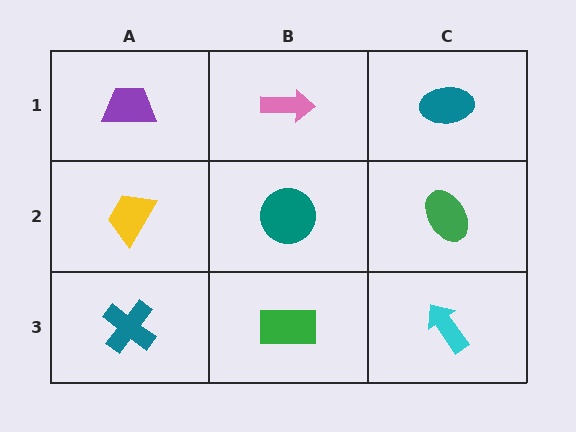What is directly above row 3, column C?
A green ellipse.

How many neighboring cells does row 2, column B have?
4.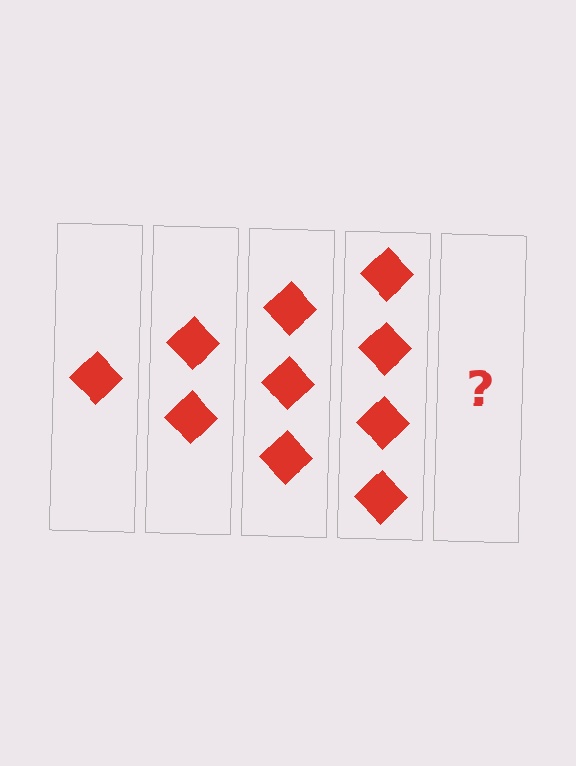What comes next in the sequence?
The next element should be 5 diamonds.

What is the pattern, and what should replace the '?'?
The pattern is that each step adds one more diamond. The '?' should be 5 diamonds.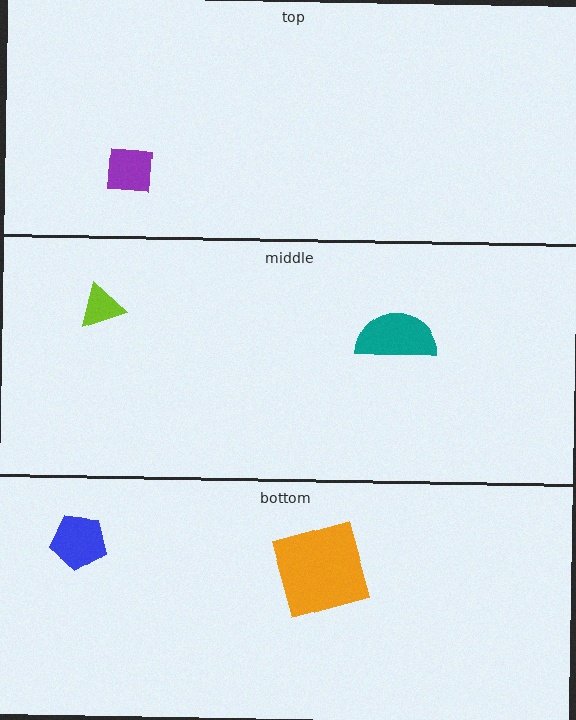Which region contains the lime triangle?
The middle region.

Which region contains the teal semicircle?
The middle region.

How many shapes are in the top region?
1.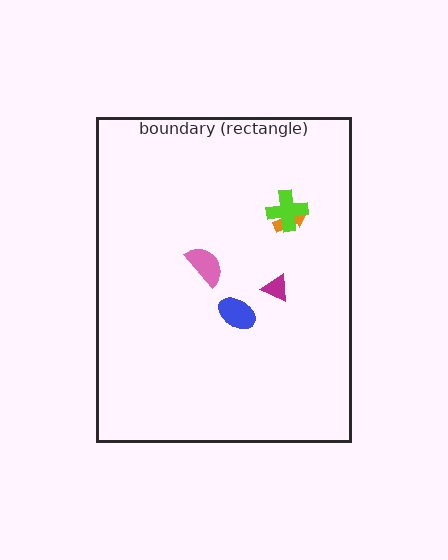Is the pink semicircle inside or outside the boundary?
Inside.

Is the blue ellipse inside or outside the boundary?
Inside.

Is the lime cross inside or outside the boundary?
Inside.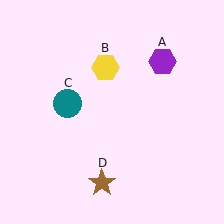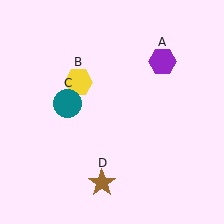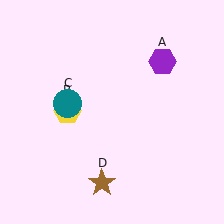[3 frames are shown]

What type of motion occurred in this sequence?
The yellow hexagon (object B) rotated counterclockwise around the center of the scene.